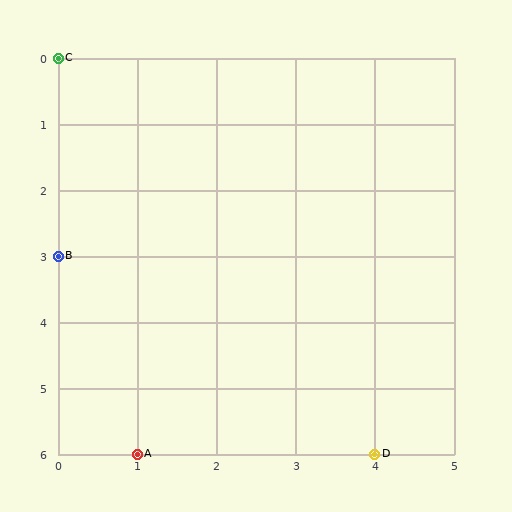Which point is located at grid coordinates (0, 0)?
Point C is at (0, 0).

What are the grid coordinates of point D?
Point D is at grid coordinates (4, 6).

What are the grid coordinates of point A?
Point A is at grid coordinates (1, 6).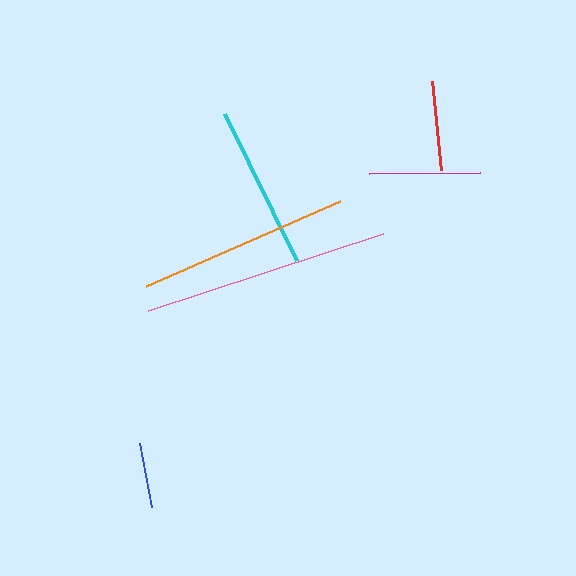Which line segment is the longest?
The pink line is the longest at approximately 247 pixels.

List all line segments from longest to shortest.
From longest to shortest: pink, orange, cyan, magenta, red, blue.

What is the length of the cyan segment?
The cyan segment is approximately 163 pixels long.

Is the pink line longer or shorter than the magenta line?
The pink line is longer than the magenta line.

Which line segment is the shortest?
The blue line is the shortest at approximately 65 pixels.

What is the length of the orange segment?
The orange segment is approximately 212 pixels long.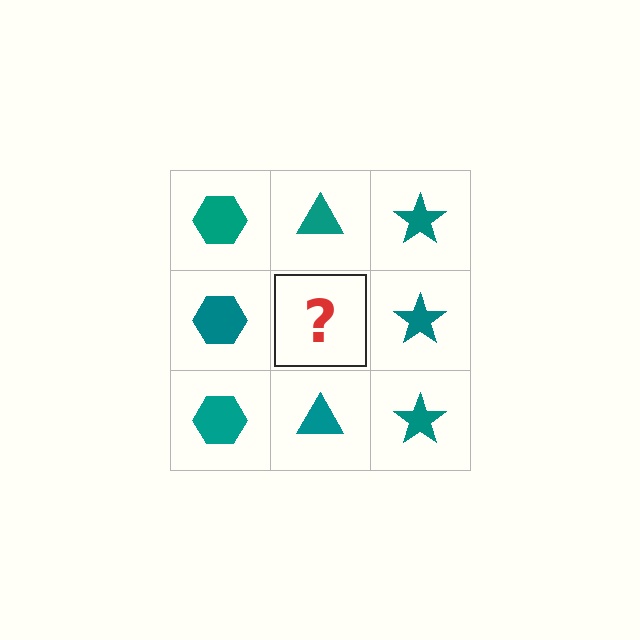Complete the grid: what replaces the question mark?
The question mark should be replaced with a teal triangle.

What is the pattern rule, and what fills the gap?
The rule is that each column has a consistent shape. The gap should be filled with a teal triangle.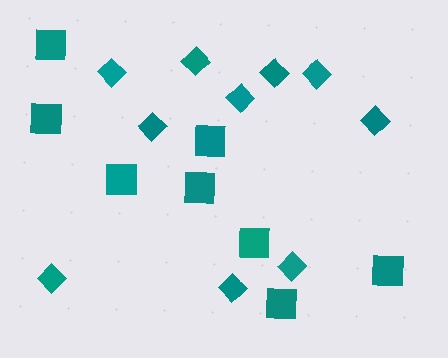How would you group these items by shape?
There are 2 groups: one group of squares (8) and one group of diamonds (10).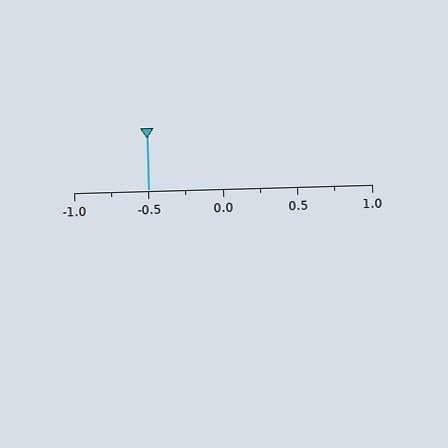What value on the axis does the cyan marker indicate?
The marker indicates approximately -0.5.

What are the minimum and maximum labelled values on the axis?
The axis runs from -1.0 to 1.0.